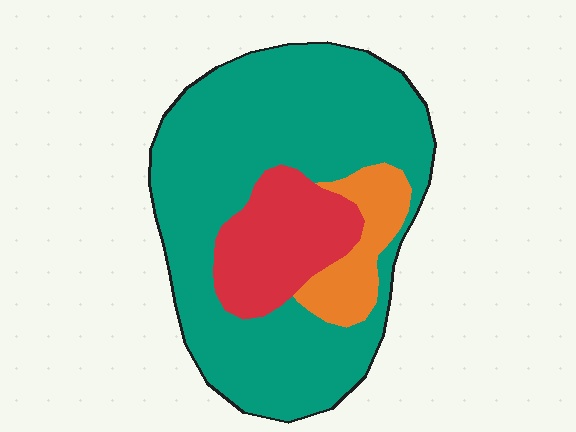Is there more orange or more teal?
Teal.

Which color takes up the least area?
Orange, at roughly 10%.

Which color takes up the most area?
Teal, at roughly 70%.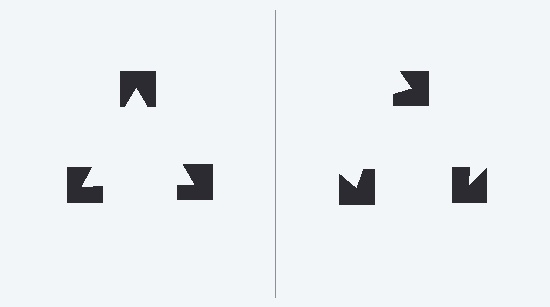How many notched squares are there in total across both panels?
6 — 3 on each side.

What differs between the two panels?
The notched squares are positioned identically on both sides; only the wedge orientations differ. On the left they align to a triangle; on the right they are misaligned.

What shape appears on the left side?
An illusory triangle.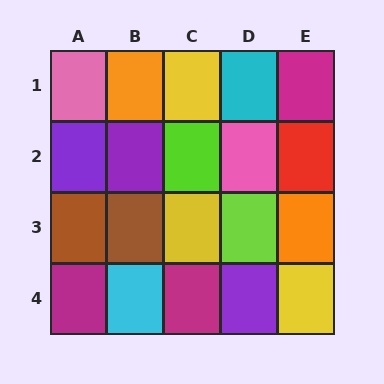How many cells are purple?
3 cells are purple.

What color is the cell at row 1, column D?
Cyan.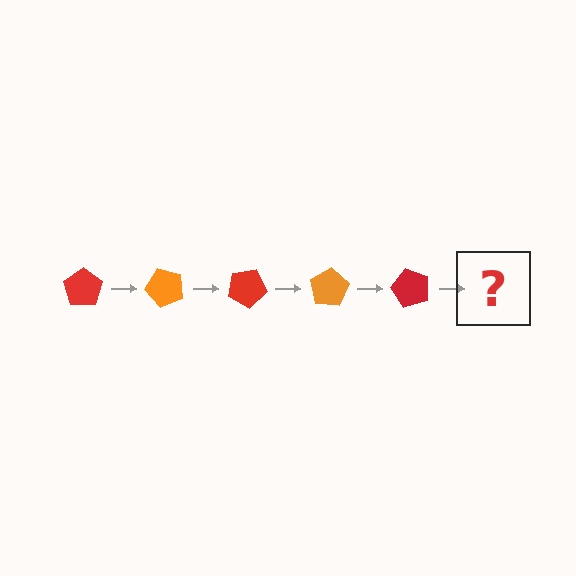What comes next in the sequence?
The next element should be an orange pentagon, rotated 250 degrees from the start.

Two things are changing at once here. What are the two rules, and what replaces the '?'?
The two rules are that it rotates 50 degrees each step and the color cycles through red and orange. The '?' should be an orange pentagon, rotated 250 degrees from the start.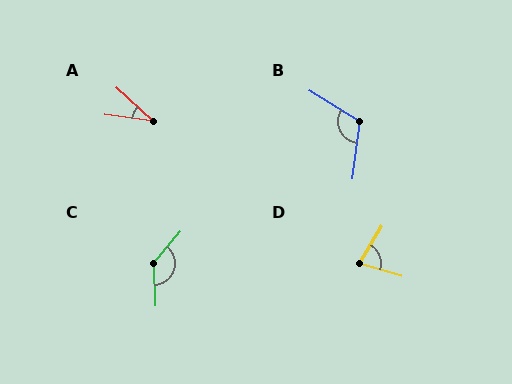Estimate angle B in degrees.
Approximately 114 degrees.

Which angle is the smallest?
A, at approximately 35 degrees.